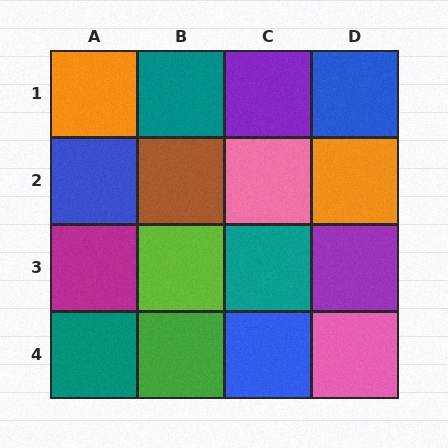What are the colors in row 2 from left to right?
Blue, brown, pink, orange.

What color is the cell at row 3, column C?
Teal.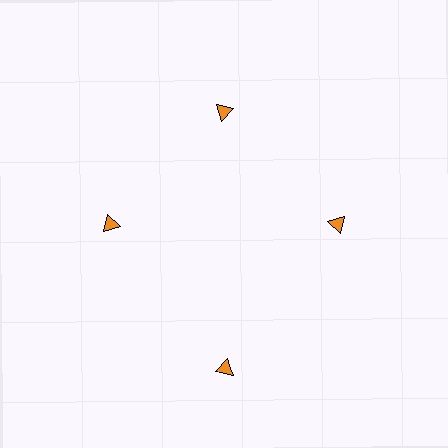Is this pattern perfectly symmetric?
No. The 4 orange triangles are arranged in a ring, but one element near the 6 o'clock position is pushed outward from the center, breaking the 4-fold rotational symmetry.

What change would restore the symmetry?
The symmetry would be restored by moving it inward, back onto the ring so that all 4 triangles sit at equal angles and equal distance from the center.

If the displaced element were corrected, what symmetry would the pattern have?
It would have 4-fold rotational symmetry — the pattern would map onto itself every 90 degrees.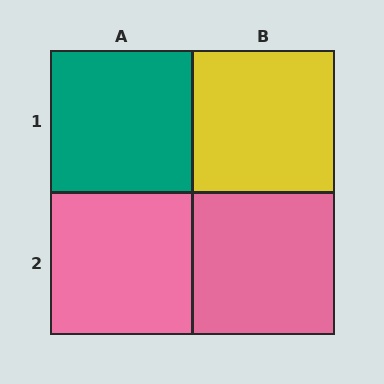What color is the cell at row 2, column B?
Pink.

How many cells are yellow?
1 cell is yellow.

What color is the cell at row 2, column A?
Pink.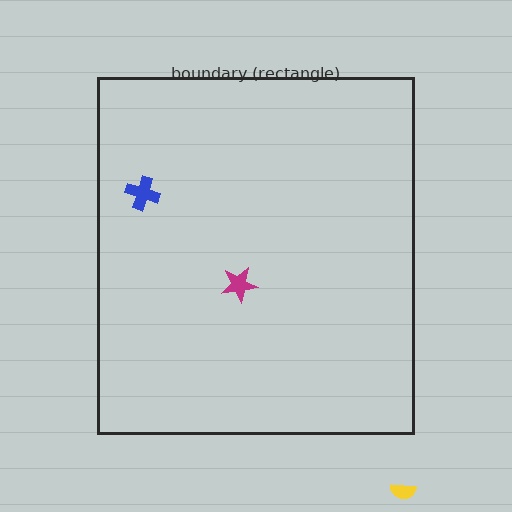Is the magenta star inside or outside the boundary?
Inside.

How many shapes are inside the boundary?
2 inside, 1 outside.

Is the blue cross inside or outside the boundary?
Inside.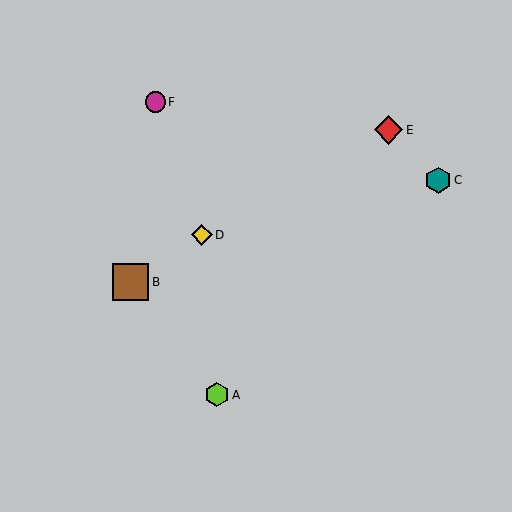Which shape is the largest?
The brown square (labeled B) is the largest.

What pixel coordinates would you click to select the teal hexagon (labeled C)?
Click at (438, 180) to select the teal hexagon C.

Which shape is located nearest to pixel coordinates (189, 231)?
The yellow diamond (labeled D) at (202, 235) is nearest to that location.